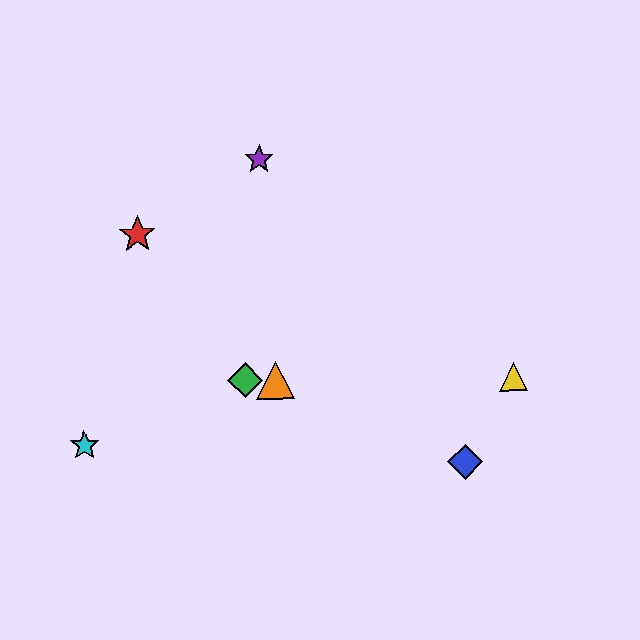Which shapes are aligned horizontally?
The green diamond, the yellow triangle, the orange triangle are aligned horizontally.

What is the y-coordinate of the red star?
The red star is at y≈235.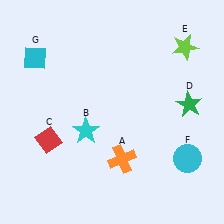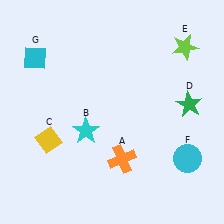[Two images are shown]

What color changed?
The diamond (C) changed from red in Image 1 to yellow in Image 2.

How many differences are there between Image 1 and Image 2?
There is 1 difference between the two images.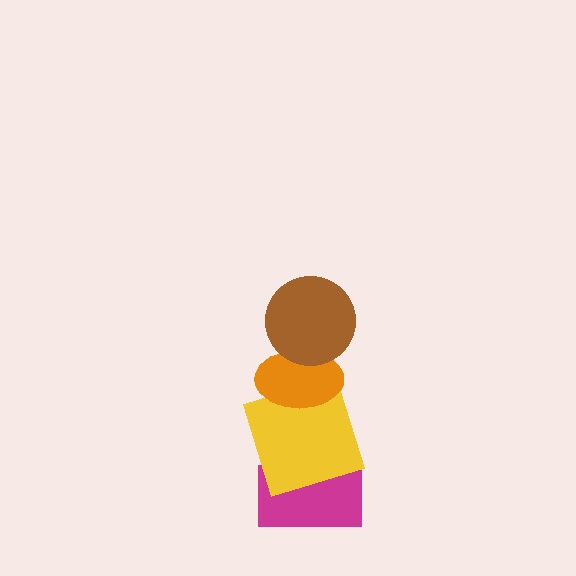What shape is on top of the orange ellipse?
The brown circle is on top of the orange ellipse.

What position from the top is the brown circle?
The brown circle is 1st from the top.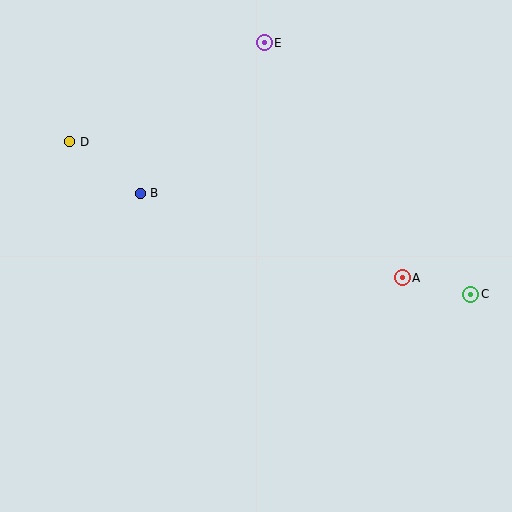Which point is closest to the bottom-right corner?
Point C is closest to the bottom-right corner.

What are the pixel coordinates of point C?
Point C is at (471, 294).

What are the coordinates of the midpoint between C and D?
The midpoint between C and D is at (270, 218).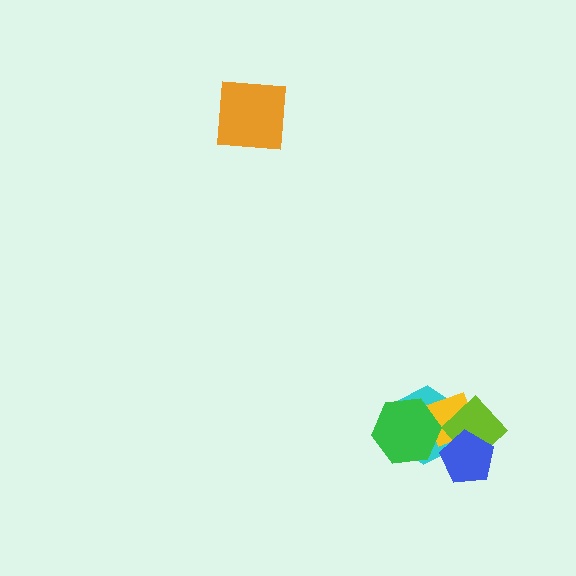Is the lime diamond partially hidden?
Yes, it is partially covered by another shape.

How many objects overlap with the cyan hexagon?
4 objects overlap with the cyan hexagon.